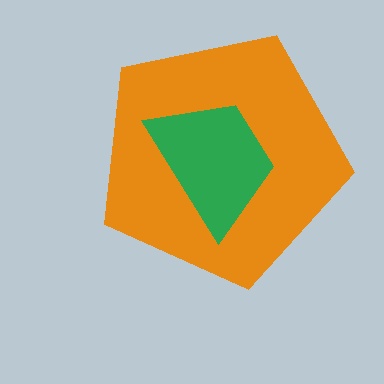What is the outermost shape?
The orange pentagon.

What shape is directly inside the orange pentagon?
The green trapezoid.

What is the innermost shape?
The green trapezoid.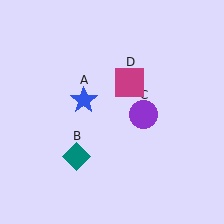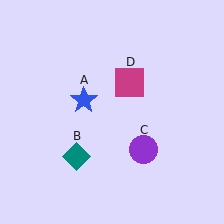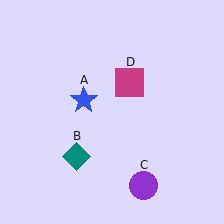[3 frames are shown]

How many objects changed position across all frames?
1 object changed position: purple circle (object C).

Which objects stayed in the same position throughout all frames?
Blue star (object A) and teal diamond (object B) and magenta square (object D) remained stationary.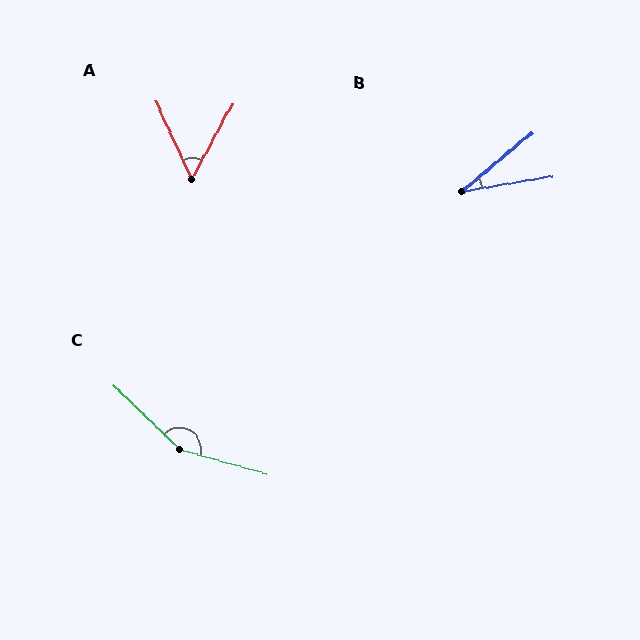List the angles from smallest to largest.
B (31°), A (54°), C (152°).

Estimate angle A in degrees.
Approximately 54 degrees.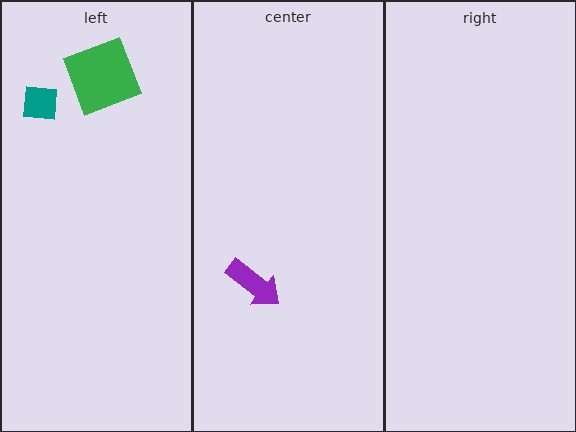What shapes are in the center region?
The purple arrow.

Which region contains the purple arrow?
The center region.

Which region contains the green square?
The left region.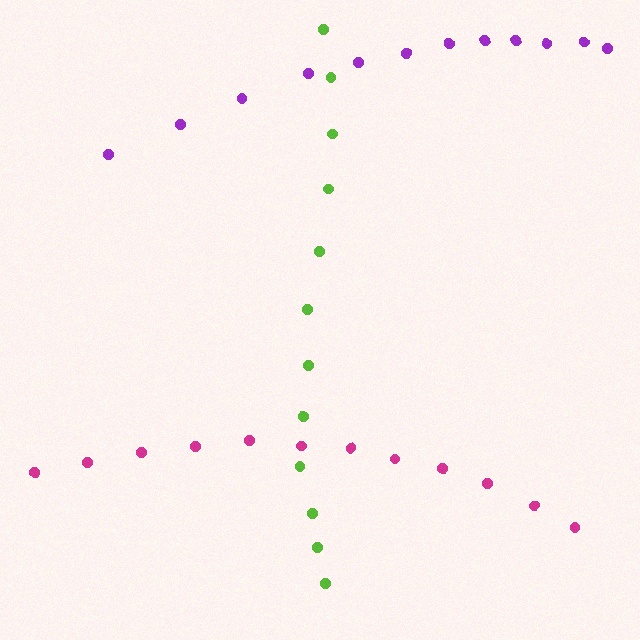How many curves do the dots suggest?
There are 3 distinct paths.